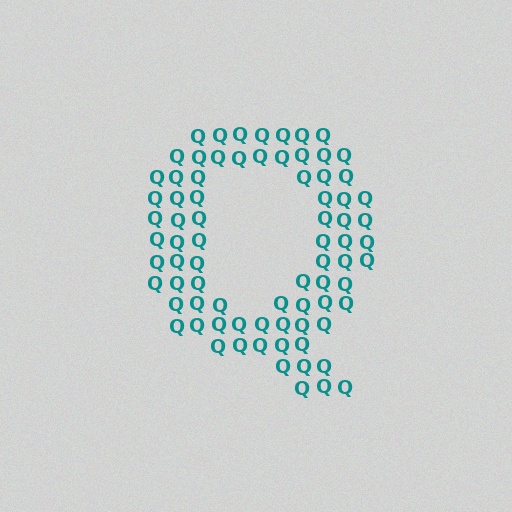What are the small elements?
The small elements are letter Q's.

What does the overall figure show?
The overall figure shows the letter Q.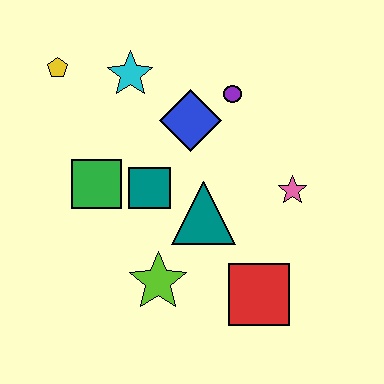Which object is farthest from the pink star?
The yellow pentagon is farthest from the pink star.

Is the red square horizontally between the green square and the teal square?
No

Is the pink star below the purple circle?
Yes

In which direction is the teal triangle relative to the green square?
The teal triangle is to the right of the green square.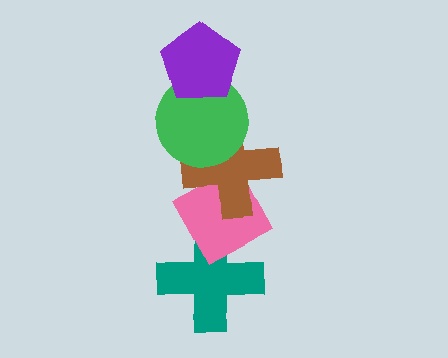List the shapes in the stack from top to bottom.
From top to bottom: the purple pentagon, the green circle, the brown cross, the pink diamond, the teal cross.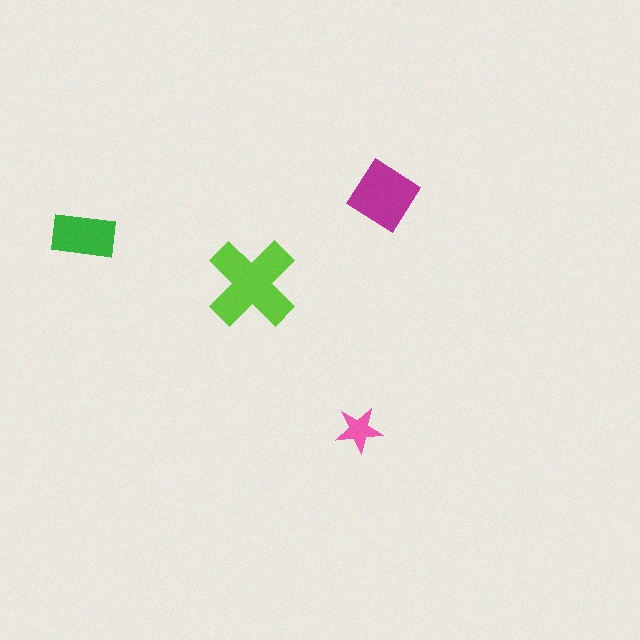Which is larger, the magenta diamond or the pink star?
The magenta diamond.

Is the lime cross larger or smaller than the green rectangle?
Larger.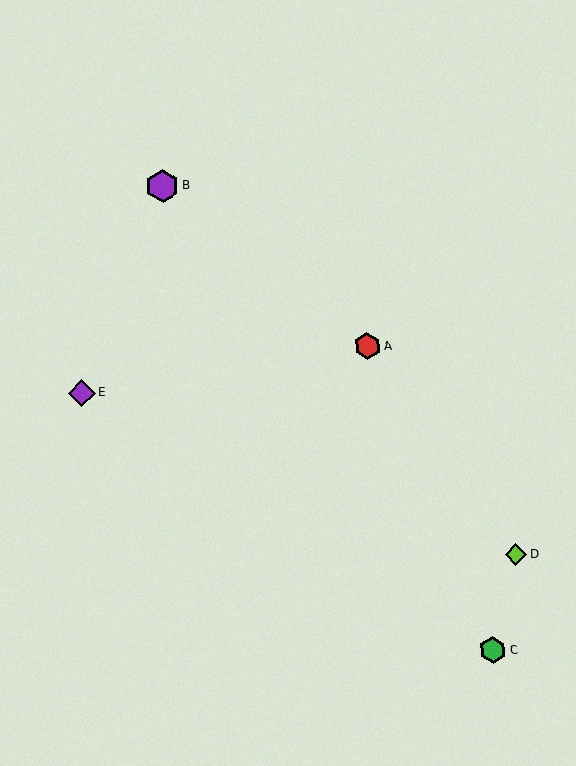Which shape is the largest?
The purple hexagon (labeled B) is the largest.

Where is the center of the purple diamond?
The center of the purple diamond is at (82, 393).